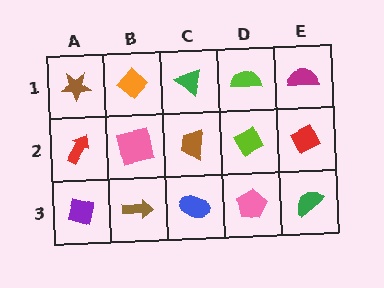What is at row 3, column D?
A pink pentagon.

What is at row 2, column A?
A red arrow.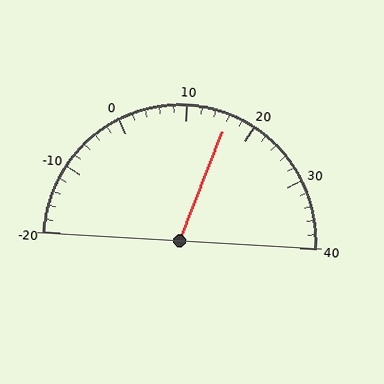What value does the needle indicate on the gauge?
The needle indicates approximately 16.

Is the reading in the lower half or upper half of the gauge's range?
The reading is in the upper half of the range (-20 to 40).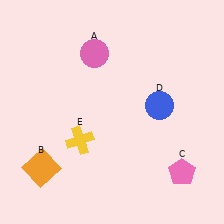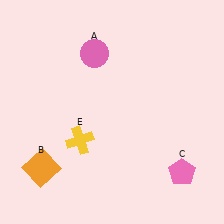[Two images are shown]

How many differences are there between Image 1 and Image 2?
There is 1 difference between the two images.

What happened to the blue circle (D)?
The blue circle (D) was removed in Image 2. It was in the top-right area of Image 1.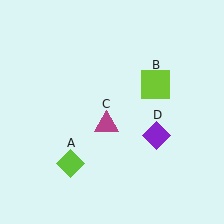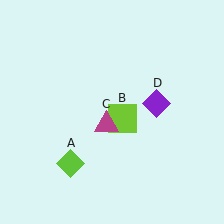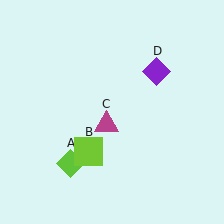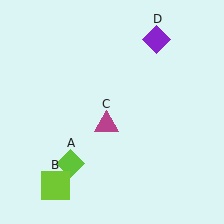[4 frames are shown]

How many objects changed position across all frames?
2 objects changed position: lime square (object B), purple diamond (object D).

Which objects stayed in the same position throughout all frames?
Lime diamond (object A) and magenta triangle (object C) remained stationary.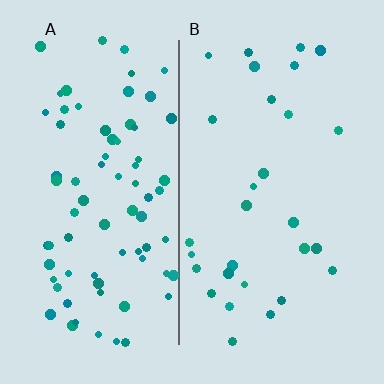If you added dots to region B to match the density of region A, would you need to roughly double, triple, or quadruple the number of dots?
Approximately triple.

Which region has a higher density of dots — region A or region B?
A (the left).